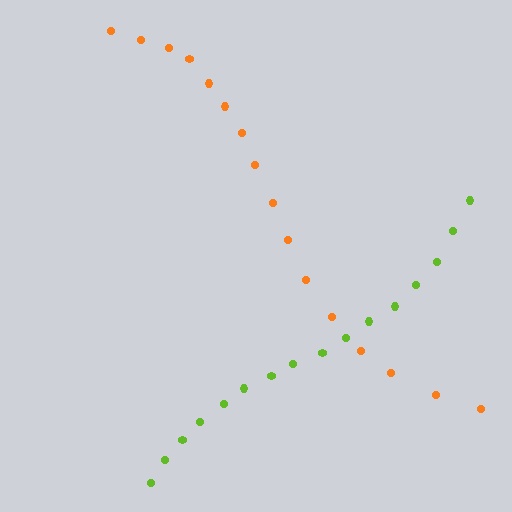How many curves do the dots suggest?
There are 2 distinct paths.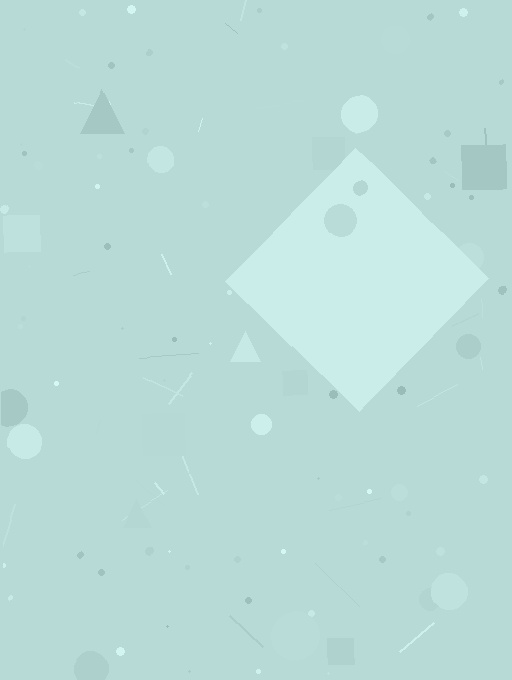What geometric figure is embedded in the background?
A diamond is embedded in the background.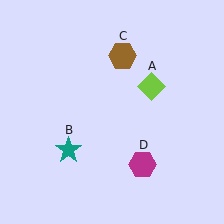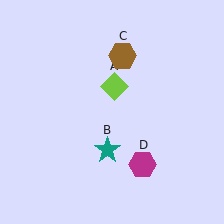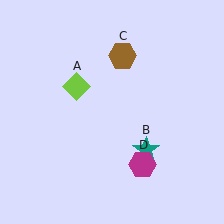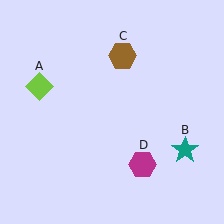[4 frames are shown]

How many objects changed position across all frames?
2 objects changed position: lime diamond (object A), teal star (object B).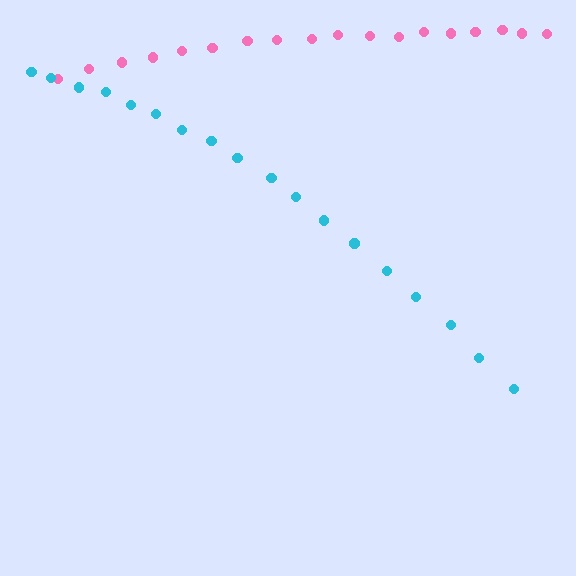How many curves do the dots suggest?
There are 2 distinct paths.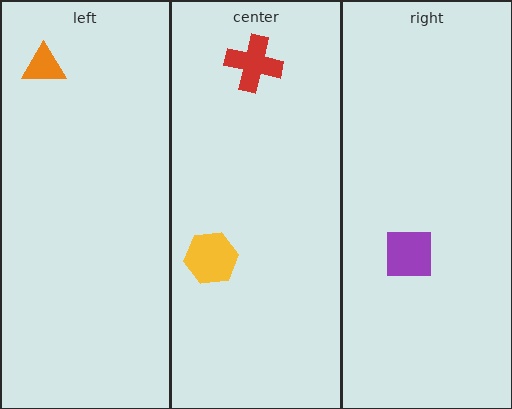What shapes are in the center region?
The yellow hexagon, the red cross.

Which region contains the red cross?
The center region.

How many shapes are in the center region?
2.